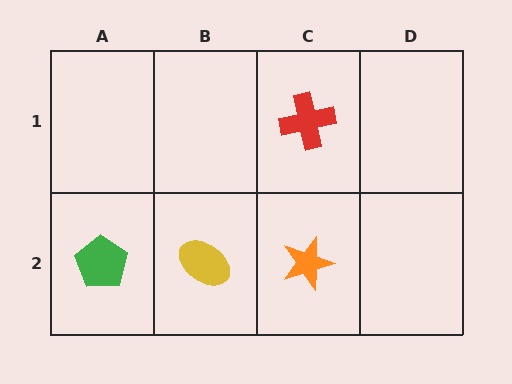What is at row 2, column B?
A yellow ellipse.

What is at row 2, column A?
A green pentagon.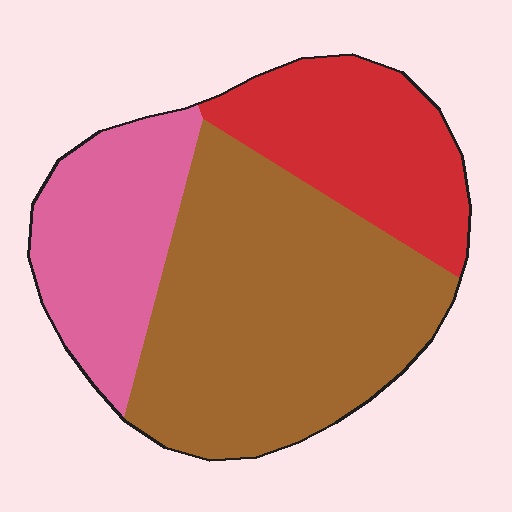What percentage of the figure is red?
Red covers 24% of the figure.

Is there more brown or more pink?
Brown.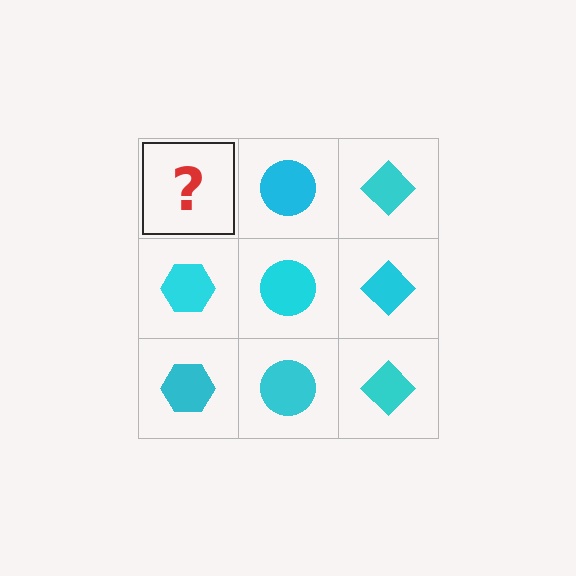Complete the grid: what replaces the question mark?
The question mark should be replaced with a cyan hexagon.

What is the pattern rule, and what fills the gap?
The rule is that each column has a consistent shape. The gap should be filled with a cyan hexagon.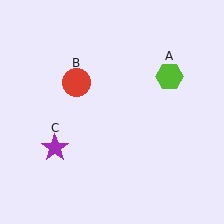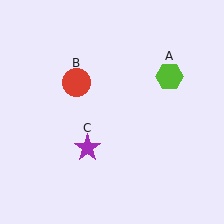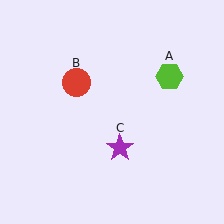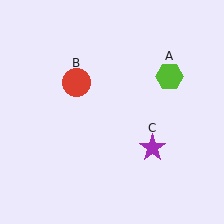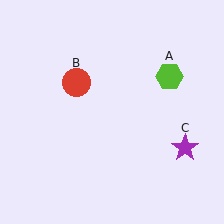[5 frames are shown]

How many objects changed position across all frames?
1 object changed position: purple star (object C).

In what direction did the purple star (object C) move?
The purple star (object C) moved right.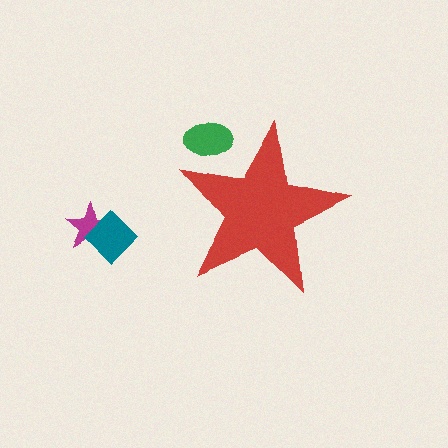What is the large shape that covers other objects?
A red star.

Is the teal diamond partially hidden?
No, the teal diamond is fully visible.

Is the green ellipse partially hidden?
Yes, the green ellipse is partially hidden behind the red star.